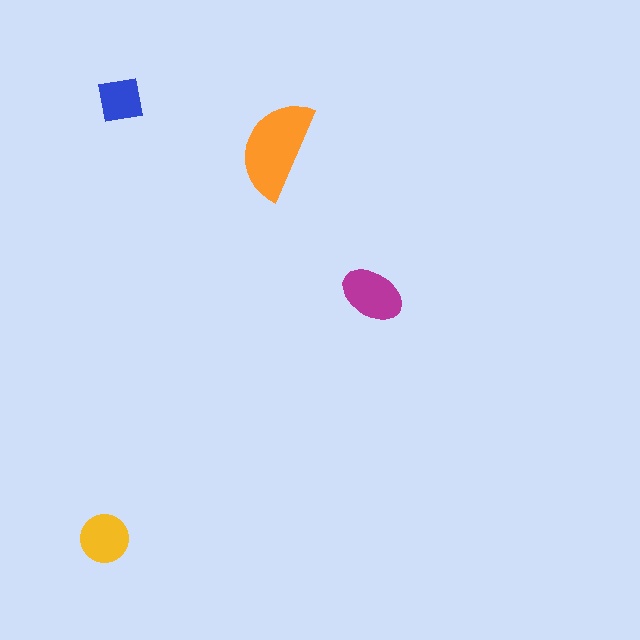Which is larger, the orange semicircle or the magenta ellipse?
The orange semicircle.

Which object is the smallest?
The blue square.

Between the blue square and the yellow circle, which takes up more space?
The yellow circle.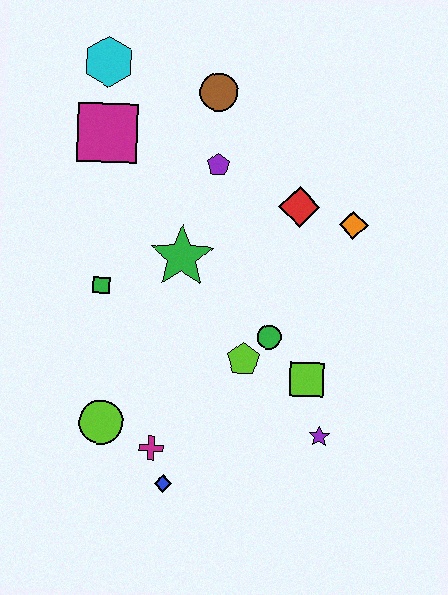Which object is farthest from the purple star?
The cyan hexagon is farthest from the purple star.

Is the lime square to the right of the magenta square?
Yes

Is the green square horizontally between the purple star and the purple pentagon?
No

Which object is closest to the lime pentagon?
The green circle is closest to the lime pentagon.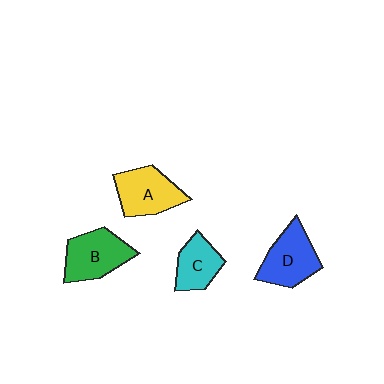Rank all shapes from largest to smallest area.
From largest to smallest: B (green), D (blue), A (yellow), C (cyan).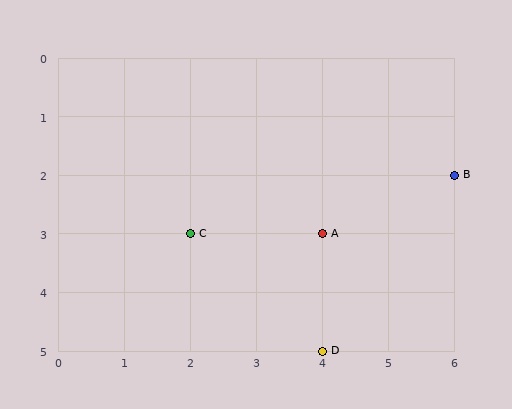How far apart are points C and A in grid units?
Points C and A are 2 columns apart.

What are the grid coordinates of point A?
Point A is at grid coordinates (4, 3).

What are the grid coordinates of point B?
Point B is at grid coordinates (6, 2).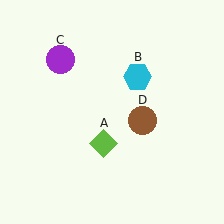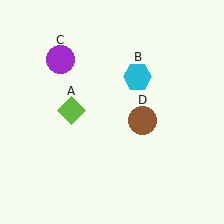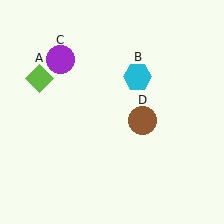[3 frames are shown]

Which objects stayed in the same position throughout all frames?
Cyan hexagon (object B) and purple circle (object C) and brown circle (object D) remained stationary.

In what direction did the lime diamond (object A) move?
The lime diamond (object A) moved up and to the left.